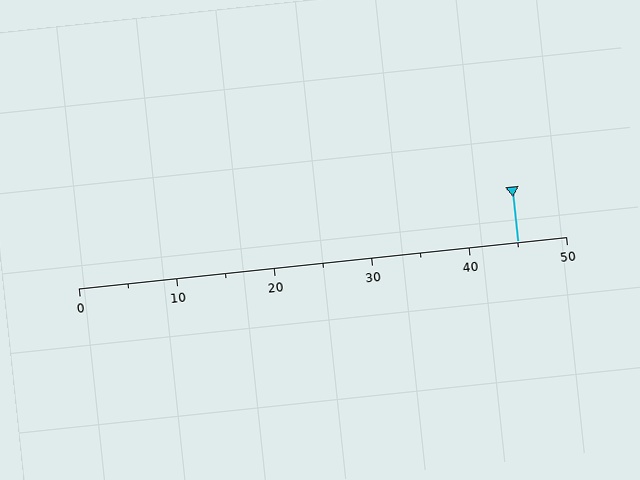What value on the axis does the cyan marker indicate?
The marker indicates approximately 45.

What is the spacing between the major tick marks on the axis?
The major ticks are spaced 10 apart.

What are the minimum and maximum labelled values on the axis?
The axis runs from 0 to 50.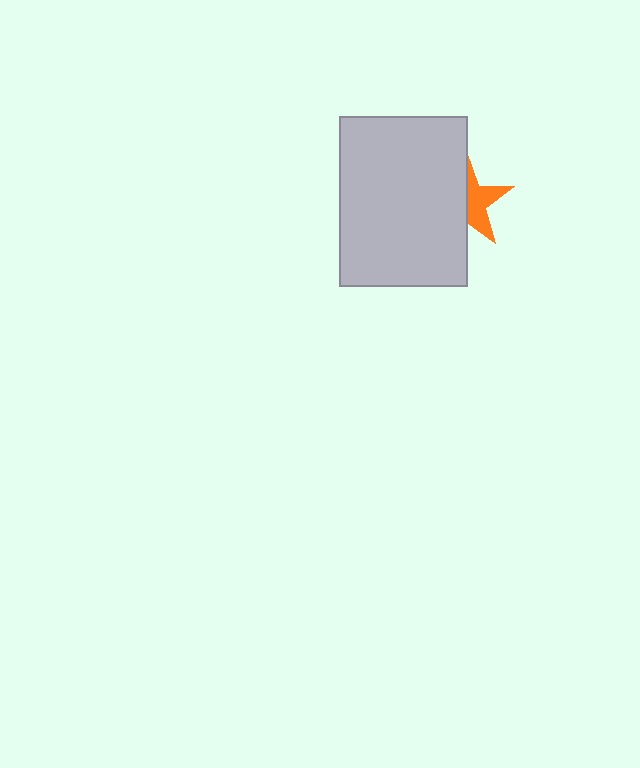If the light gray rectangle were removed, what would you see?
You would see the complete orange star.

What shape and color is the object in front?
The object in front is a light gray rectangle.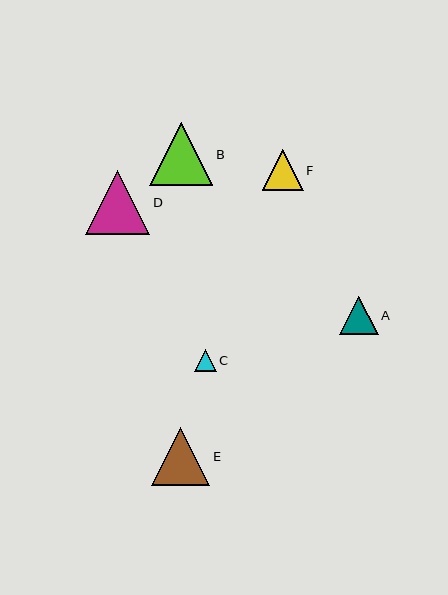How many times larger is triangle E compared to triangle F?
Triangle E is approximately 1.4 times the size of triangle F.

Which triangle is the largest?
Triangle D is the largest with a size of approximately 65 pixels.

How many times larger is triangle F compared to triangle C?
Triangle F is approximately 1.9 times the size of triangle C.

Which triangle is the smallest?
Triangle C is the smallest with a size of approximately 22 pixels.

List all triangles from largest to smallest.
From largest to smallest: D, B, E, F, A, C.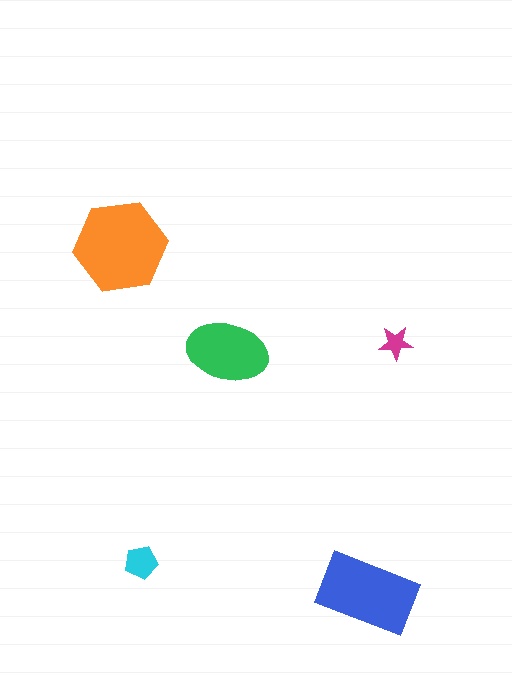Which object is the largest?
The orange hexagon.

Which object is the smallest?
The magenta star.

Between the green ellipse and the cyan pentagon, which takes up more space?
The green ellipse.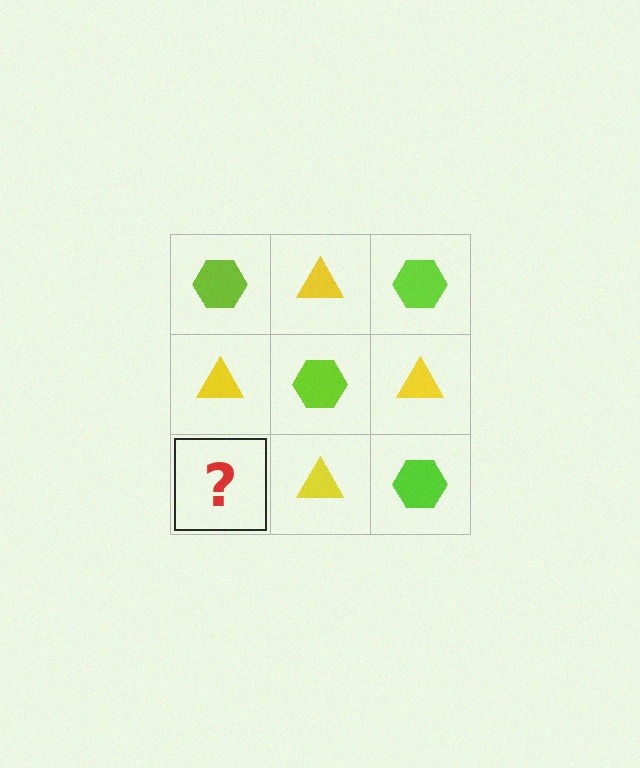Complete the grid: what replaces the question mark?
The question mark should be replaced with a lime hexagon.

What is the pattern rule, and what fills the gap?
The rule is that it alternates lime hexagon and yellow triangle in a checkerboard pattern. The gap should be filled with a lime hexagon.